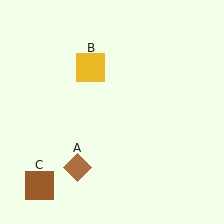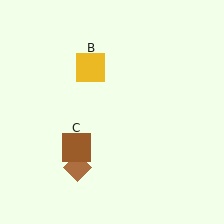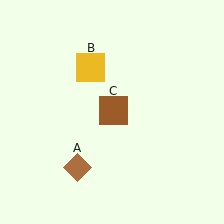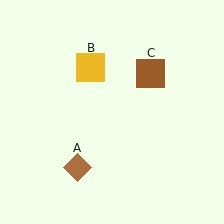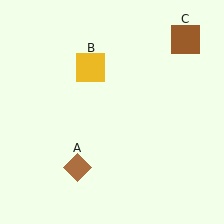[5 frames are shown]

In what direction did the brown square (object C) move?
The brown square (object C) moved up and to the right.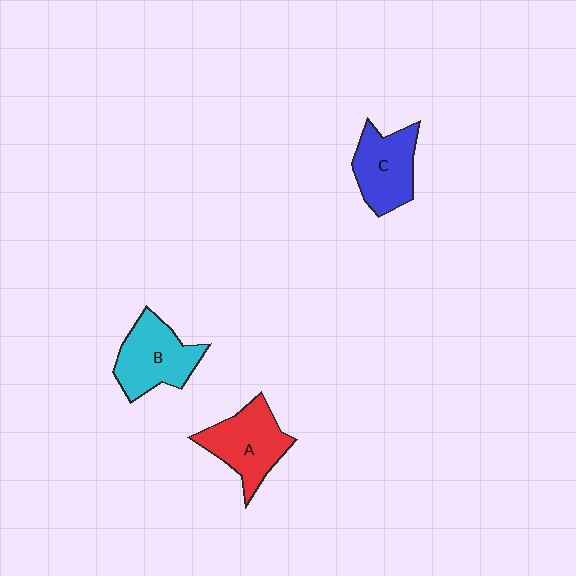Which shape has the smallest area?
Shape C (blue).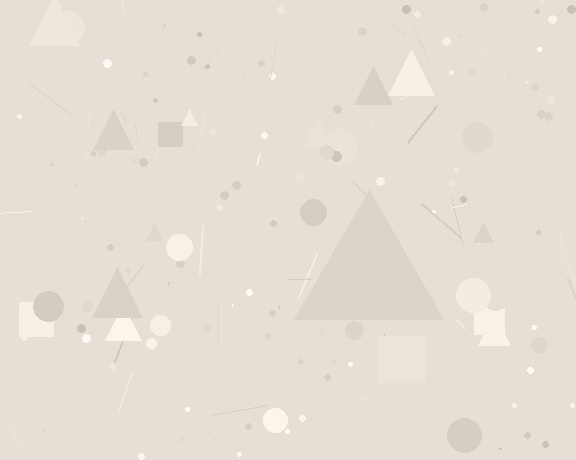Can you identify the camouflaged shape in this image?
The camouflaged shape is a triangle.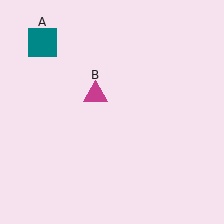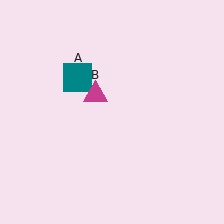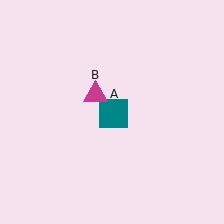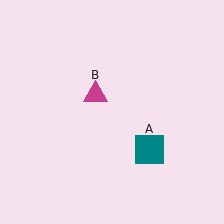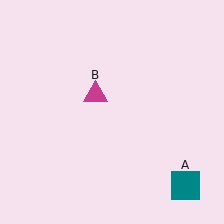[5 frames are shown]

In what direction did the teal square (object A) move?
The teal square (object A) moved down and to the right.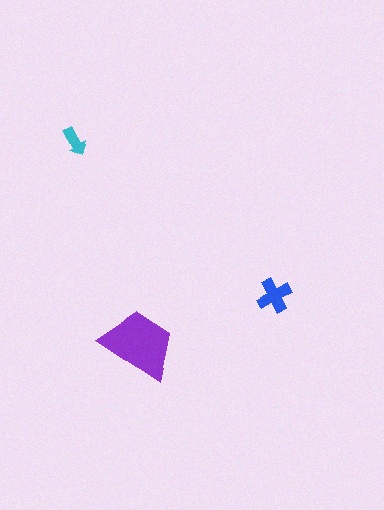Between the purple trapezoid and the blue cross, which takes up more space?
The purple trapezoid.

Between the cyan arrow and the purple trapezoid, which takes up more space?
The purple trapezoid.